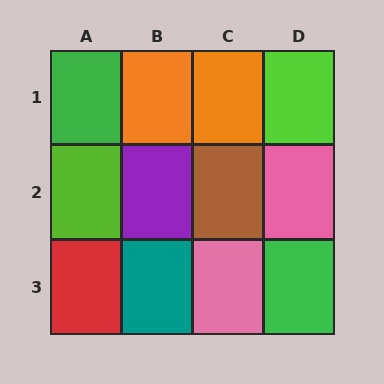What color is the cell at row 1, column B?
Orange.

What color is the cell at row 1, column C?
Orange.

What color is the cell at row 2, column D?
Pink.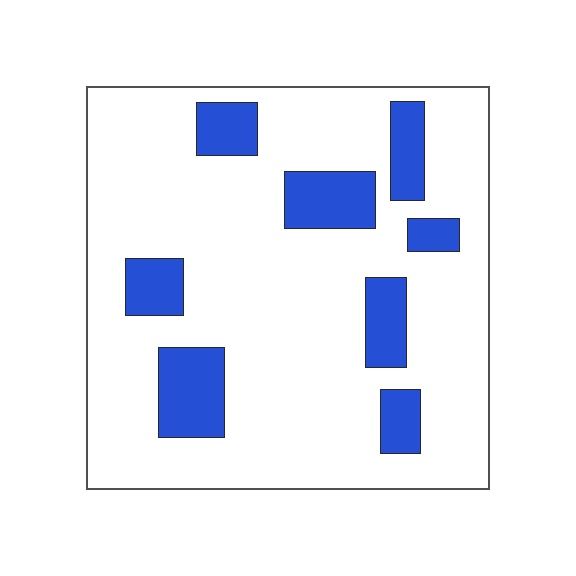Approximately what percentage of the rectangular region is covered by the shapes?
Approximately 20%.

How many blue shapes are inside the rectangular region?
8.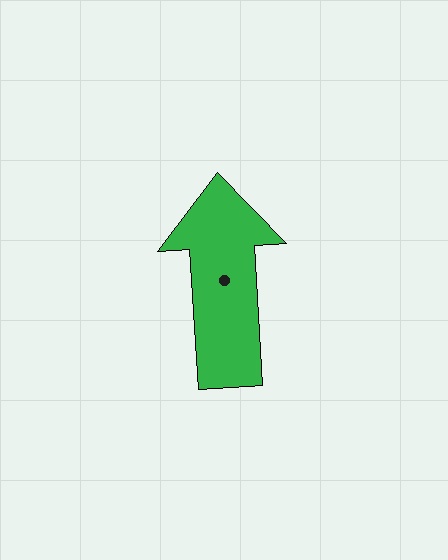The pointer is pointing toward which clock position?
Roughly 12 o'clock.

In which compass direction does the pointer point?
North.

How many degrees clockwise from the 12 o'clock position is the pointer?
Approximately 357 degrees.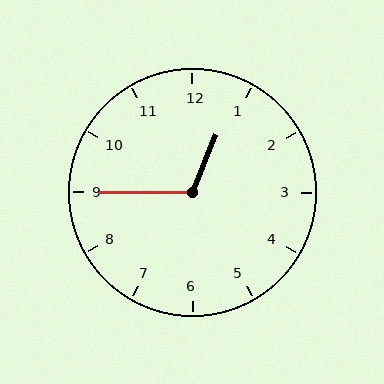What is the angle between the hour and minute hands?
Approximately 112 degrees.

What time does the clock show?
12:45.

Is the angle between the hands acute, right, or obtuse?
It is obtuse.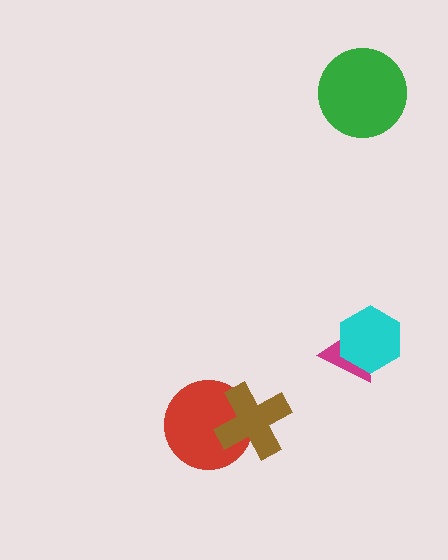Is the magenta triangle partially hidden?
Yes, it is partially covered by another shape.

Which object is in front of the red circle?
The brown cross is in front of the red circle.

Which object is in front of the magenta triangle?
The cyan hexagon is in front of the magenta triangle.